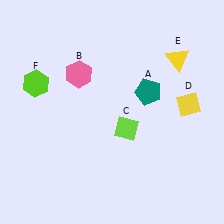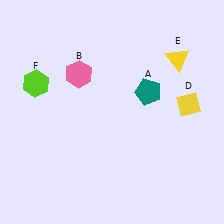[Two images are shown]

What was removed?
The lime diamond (C) was removed in Image 2.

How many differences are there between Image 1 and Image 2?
There is 1 difference between the two images.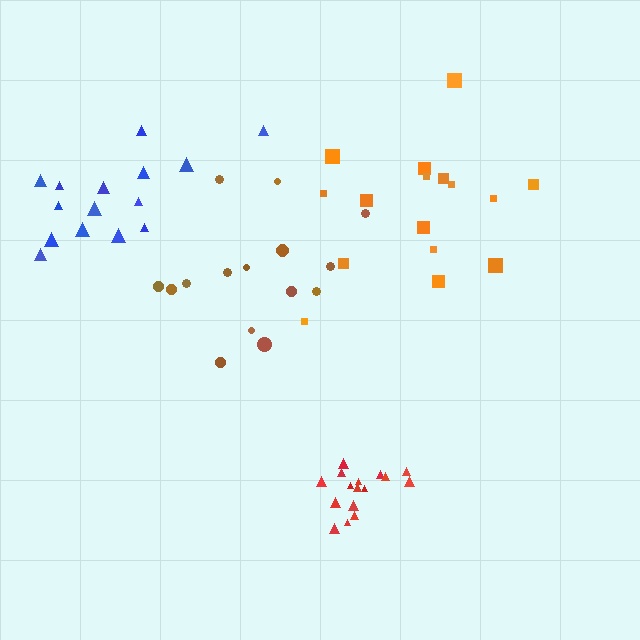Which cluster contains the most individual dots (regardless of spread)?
Orange (16).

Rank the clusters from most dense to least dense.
red, orange, brown, blue.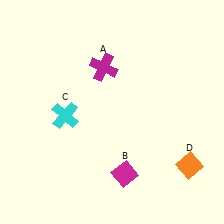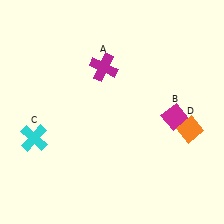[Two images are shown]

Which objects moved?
The objects that moved are: the magenta diamond (B), the cyan cross (C), the orange diamond (D).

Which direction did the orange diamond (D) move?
The orange diamond (D) moved up.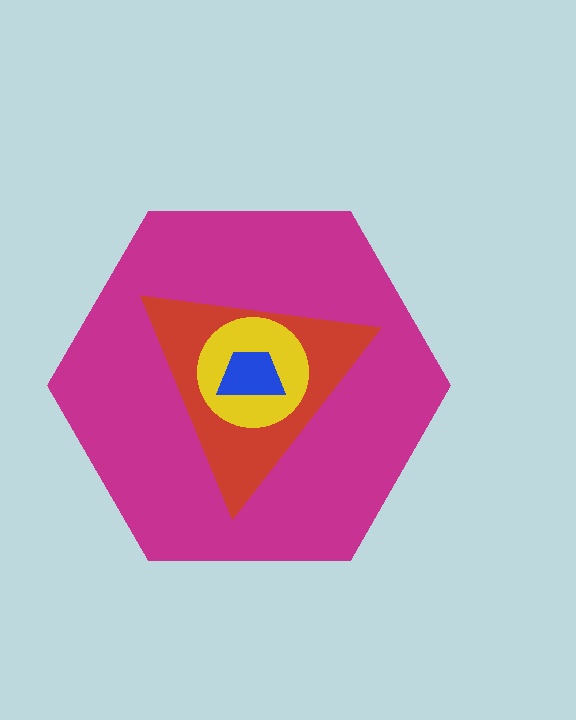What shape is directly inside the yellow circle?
The blue trapezoid.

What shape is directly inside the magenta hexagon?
The red triangle.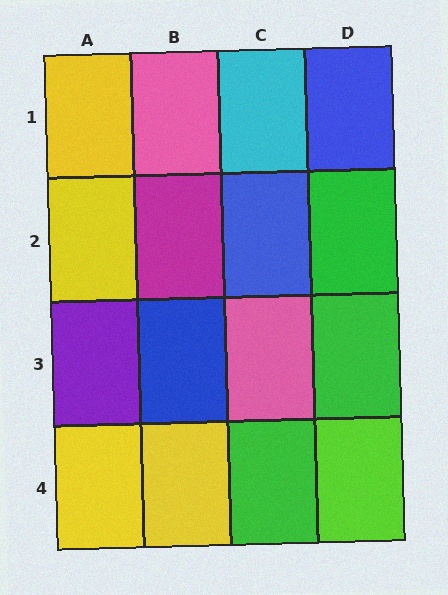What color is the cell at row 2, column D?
Green.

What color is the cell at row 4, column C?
Green.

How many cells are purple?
1 cell is purple.